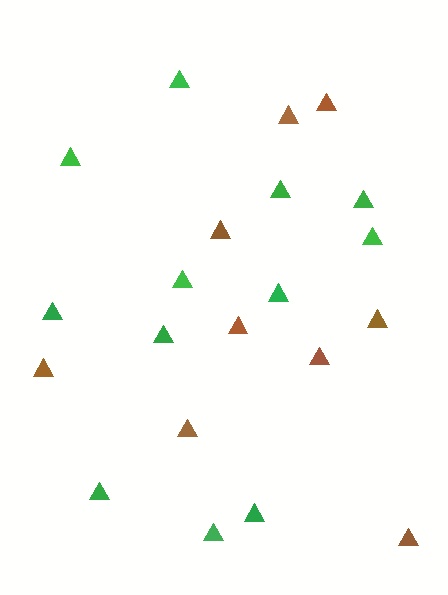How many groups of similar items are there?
There are 2 groups: one group of green triangles (12) and one group of brown triangles (9).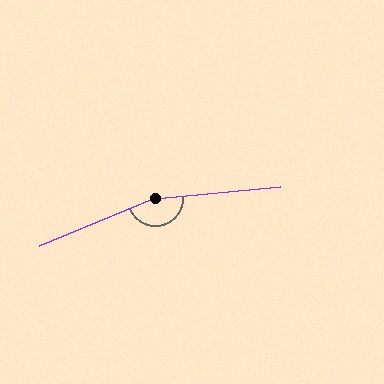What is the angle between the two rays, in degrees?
Approximately 163 degrees.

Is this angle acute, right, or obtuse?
It is obtuse.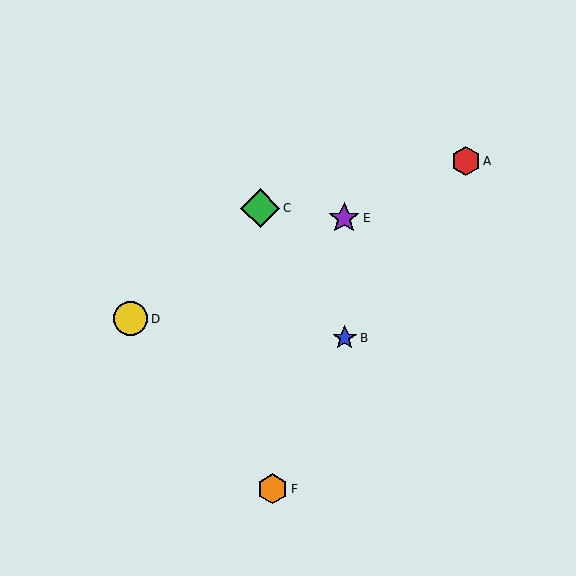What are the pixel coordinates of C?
Object C is at (260, 208).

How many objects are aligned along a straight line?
3 objects (A, D, E) are aligned along a straight line.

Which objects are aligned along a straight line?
Objects A, D, E are aligned along a straight line.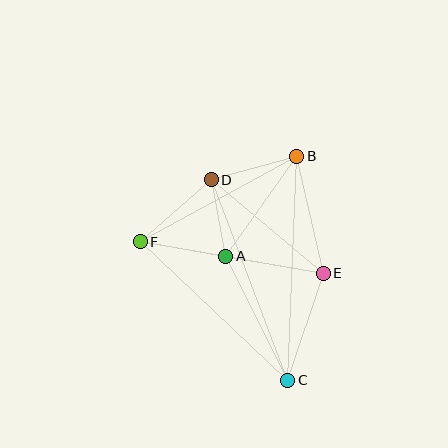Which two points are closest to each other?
Points A and D are closest to each other.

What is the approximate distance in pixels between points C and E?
The distance between C and E is approximately 113 pixels.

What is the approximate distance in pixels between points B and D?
The distance between B and D is approximately 89 pixels.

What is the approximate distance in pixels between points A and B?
The distance between A and B is approximately 122 pixels.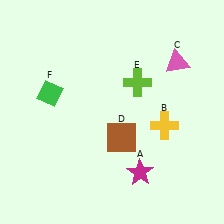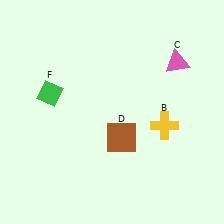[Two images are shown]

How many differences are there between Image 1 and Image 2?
There are 2 differences between the two images.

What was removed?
The magenta star (A), the lime cross (E) were removed in Image 2.